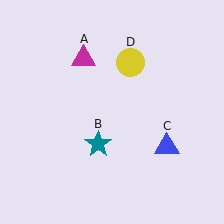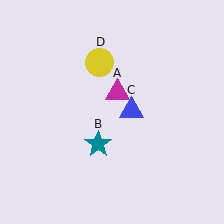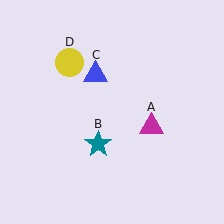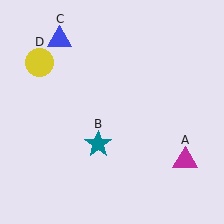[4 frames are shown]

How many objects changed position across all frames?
3 objects changed position: magenta triangle (object A), blue triangle (object C), yellow circle (object D).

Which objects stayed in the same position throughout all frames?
Teal star (object B) remained stationary.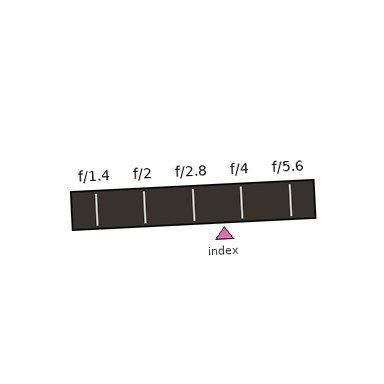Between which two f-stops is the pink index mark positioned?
The index mark is between f/2.8 and f/4.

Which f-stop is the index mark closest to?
The index mark is closest to f/4.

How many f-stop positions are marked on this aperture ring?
There are 5 f-stop positions marked.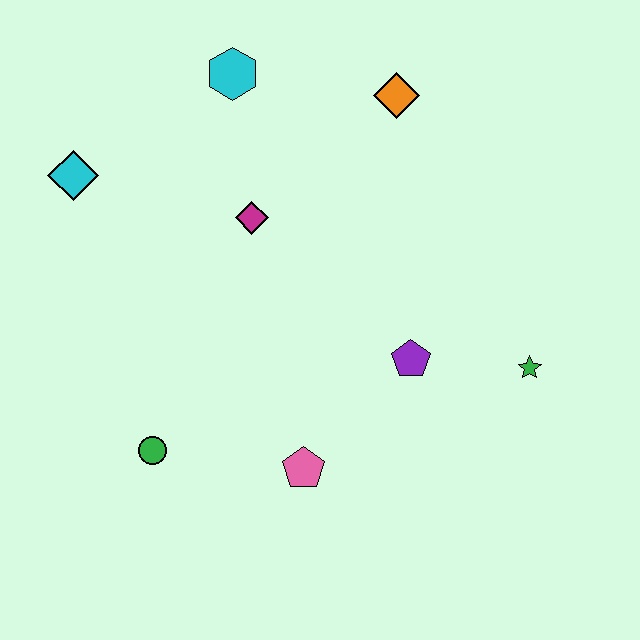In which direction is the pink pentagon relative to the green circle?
The pink pentagon is to the right of the green circle.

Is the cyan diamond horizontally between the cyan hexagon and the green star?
No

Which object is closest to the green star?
The purple pentagon is closest to the green star.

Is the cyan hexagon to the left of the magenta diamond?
Yes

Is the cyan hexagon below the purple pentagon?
No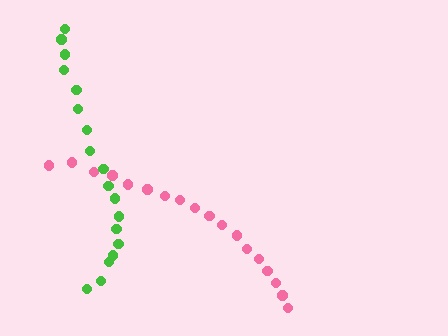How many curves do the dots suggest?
There are 2 distinct paths.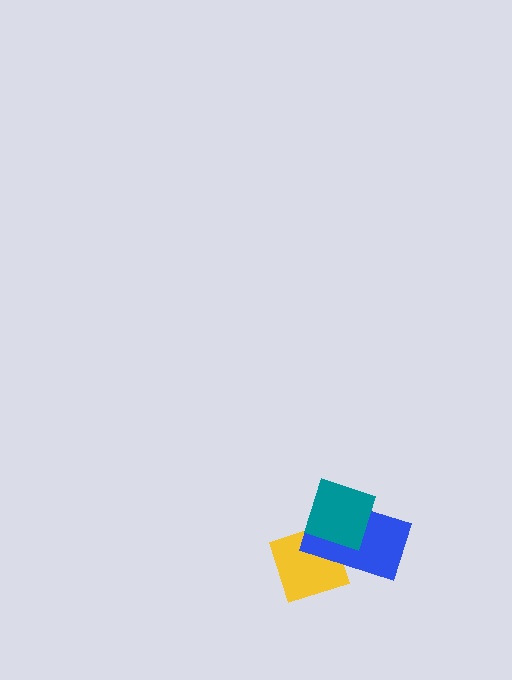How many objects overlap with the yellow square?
2 objects overlap with the yellow square.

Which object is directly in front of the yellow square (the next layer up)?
The blue rectangle is directly in front of the yellow square.